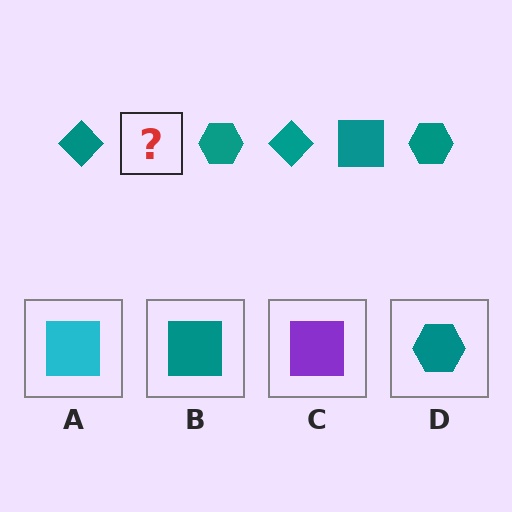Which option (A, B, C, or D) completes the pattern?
B.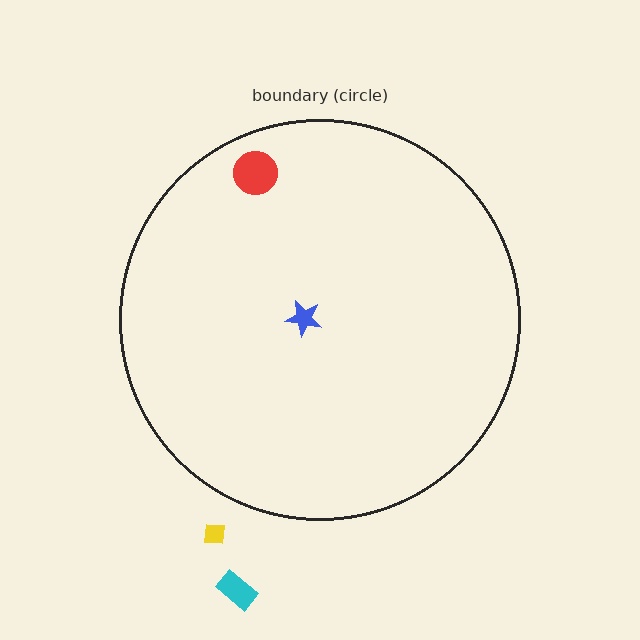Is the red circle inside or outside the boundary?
Inside.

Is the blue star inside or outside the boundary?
Inside.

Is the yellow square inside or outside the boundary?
Outside.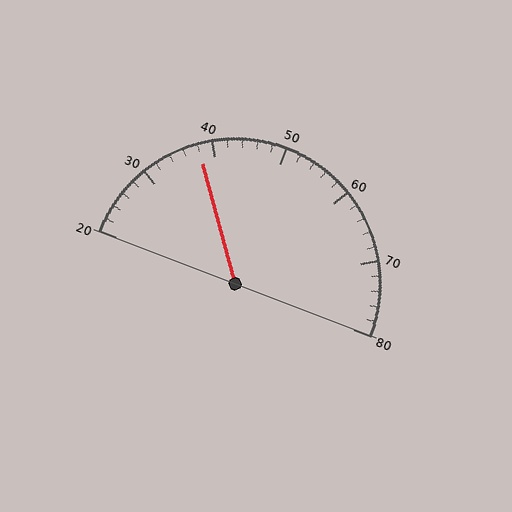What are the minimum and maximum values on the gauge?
The gauge ranges from 20 to 80.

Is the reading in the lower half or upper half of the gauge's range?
The reading is in the lower half of the range (20 to 80).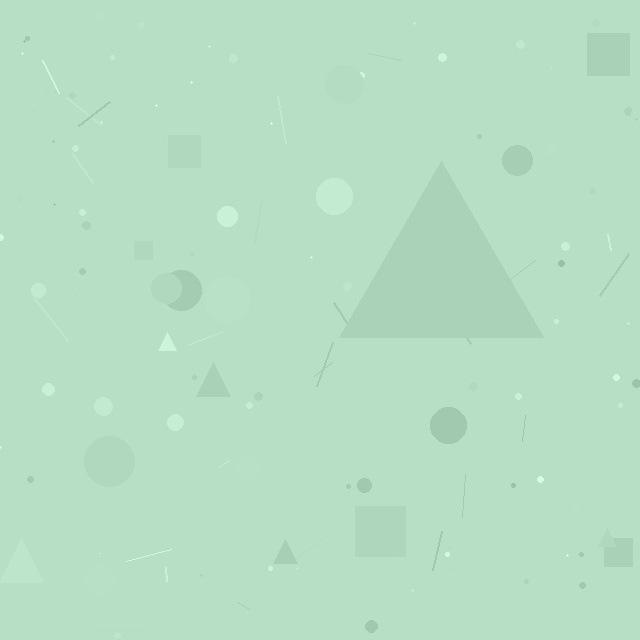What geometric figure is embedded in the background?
A triangle is embedded in the background.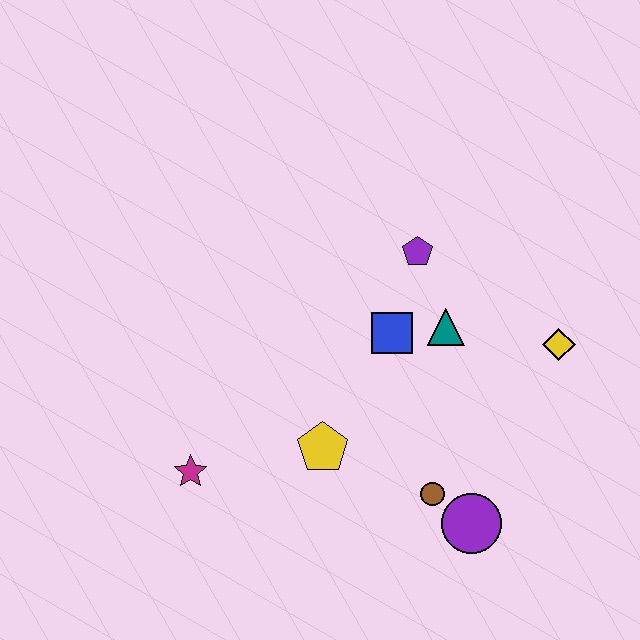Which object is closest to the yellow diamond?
The teal triangle is closest to the yellow diamond.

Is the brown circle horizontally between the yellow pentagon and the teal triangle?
Yes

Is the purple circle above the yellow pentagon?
No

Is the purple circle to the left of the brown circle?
No